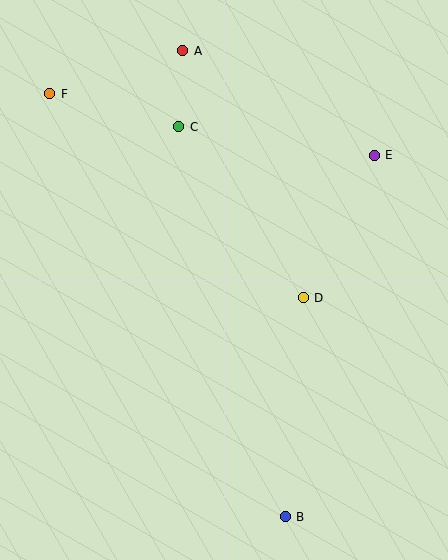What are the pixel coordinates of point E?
Point E is at (374, 155).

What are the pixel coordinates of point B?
Point B is at (285, 517).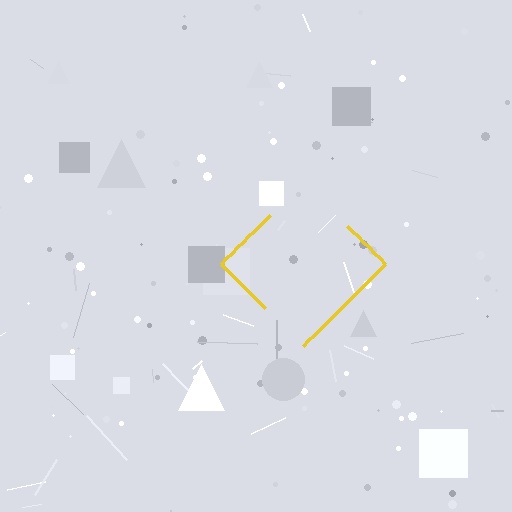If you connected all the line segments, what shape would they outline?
They would outline a diamond.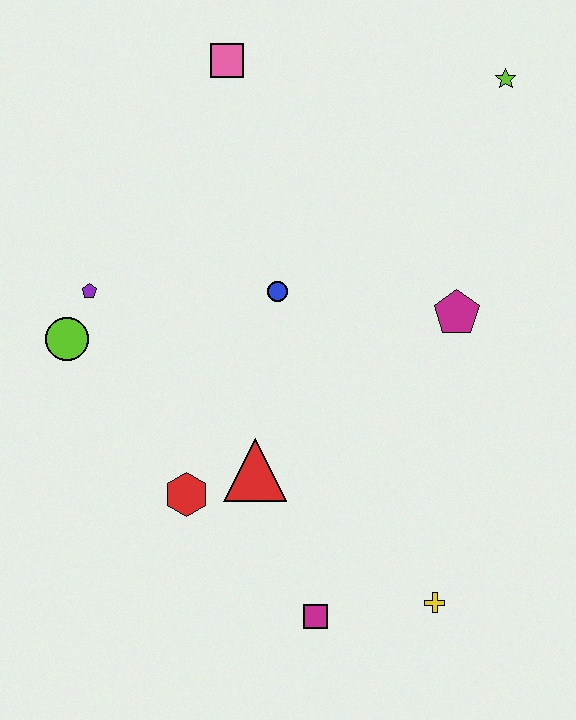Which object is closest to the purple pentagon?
The lime circle is closest to the purple pentagon.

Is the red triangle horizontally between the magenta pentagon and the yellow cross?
No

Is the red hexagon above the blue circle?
No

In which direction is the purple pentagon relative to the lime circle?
The purple pentagon is above the lime circle.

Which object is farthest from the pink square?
The yellow cross is farthest from the pink square.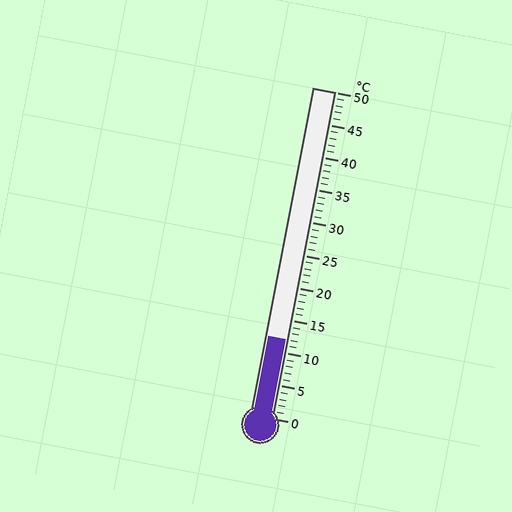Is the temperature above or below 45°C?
The temperature is below 45°C.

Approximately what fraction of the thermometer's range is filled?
The thermometer is filled to approximately 25% of its range.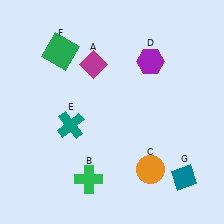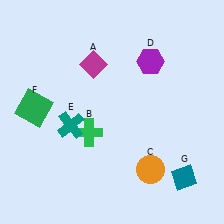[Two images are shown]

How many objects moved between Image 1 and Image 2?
2 objects moved between the two images.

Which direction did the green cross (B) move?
The green cross (B) moved up.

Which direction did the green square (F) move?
The green square (F) moved down.